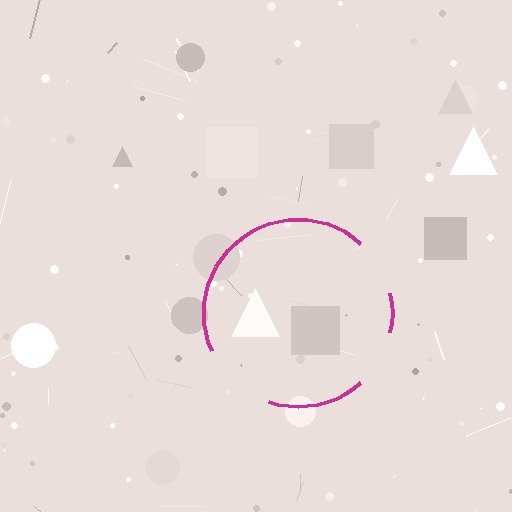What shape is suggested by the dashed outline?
The dashed outline suggests a circle.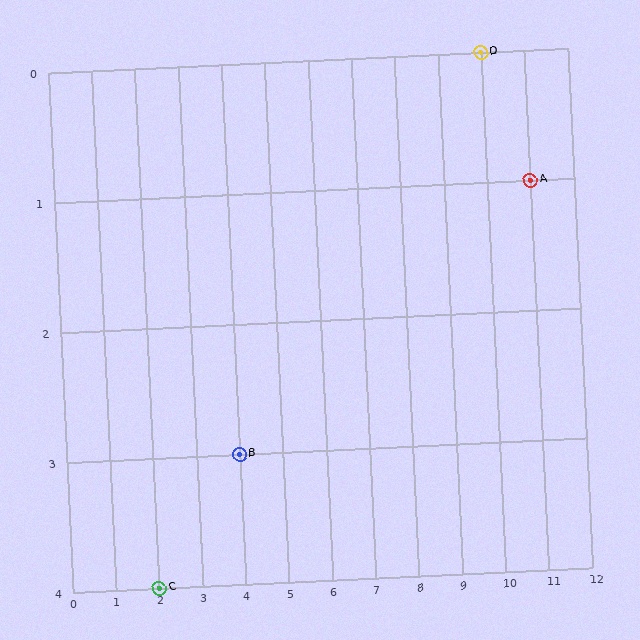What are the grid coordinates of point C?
Point C is at grid coordinates (2, 4).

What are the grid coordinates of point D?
Point D is at grid coordinates (10, 0).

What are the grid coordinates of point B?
Point B is at grid coordinates (4, 3).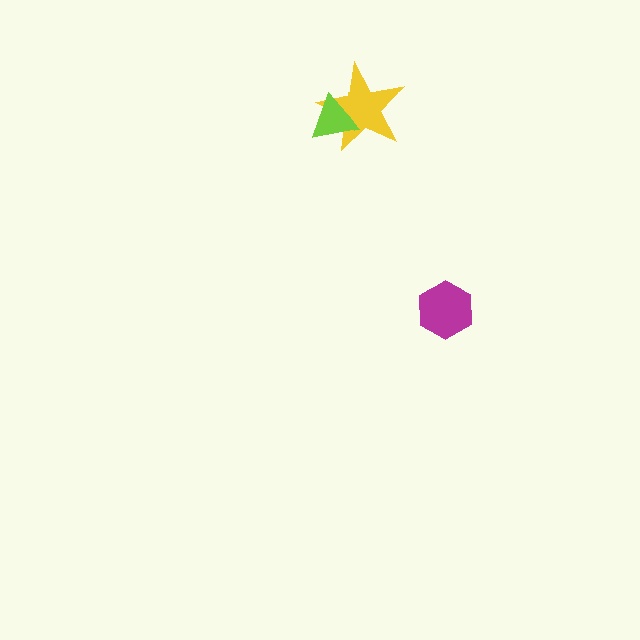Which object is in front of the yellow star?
The lime triangle is in front of the yellow star.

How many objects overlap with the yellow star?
1 object overlaps with the yellow star.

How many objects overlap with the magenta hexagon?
0 objects overlap with the magenta hexagon.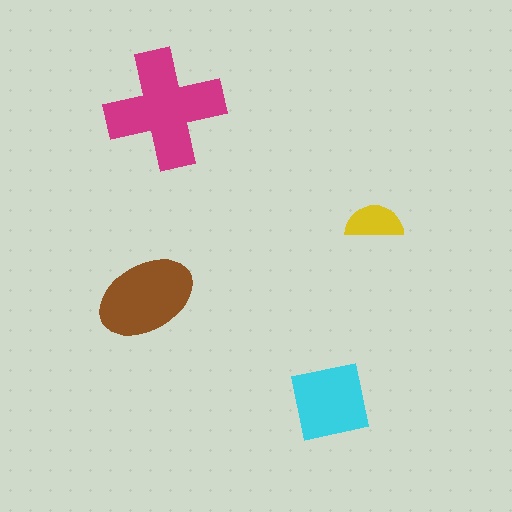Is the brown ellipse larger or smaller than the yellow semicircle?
Larger.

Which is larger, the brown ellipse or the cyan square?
The brown ellipse.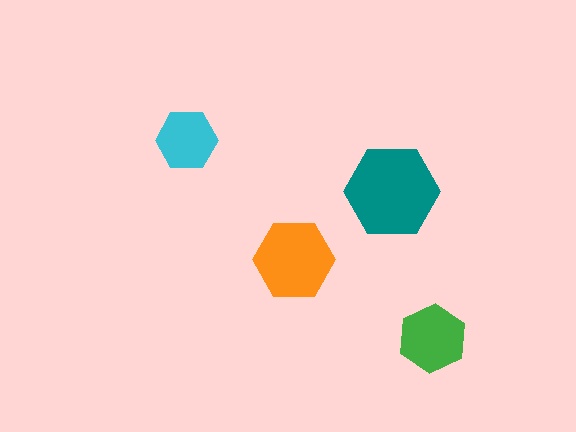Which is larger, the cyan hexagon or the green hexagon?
The green one.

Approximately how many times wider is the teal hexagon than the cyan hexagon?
About 1.5 times wider.